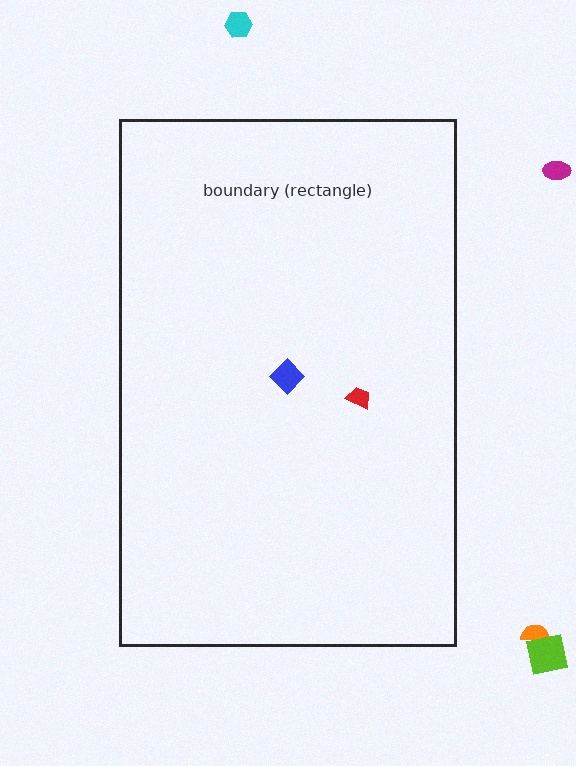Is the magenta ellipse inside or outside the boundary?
Outside.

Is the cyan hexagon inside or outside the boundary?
Outside.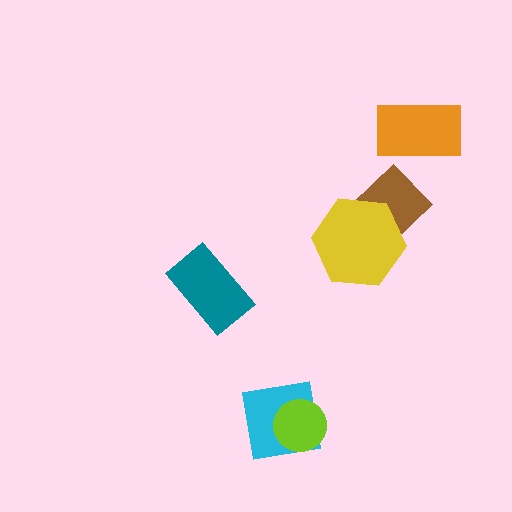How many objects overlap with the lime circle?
1 object overlaps with the lime circle.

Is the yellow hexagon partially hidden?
No, no other shape covers it.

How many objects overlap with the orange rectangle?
0 objects overlap with the orange rectangle.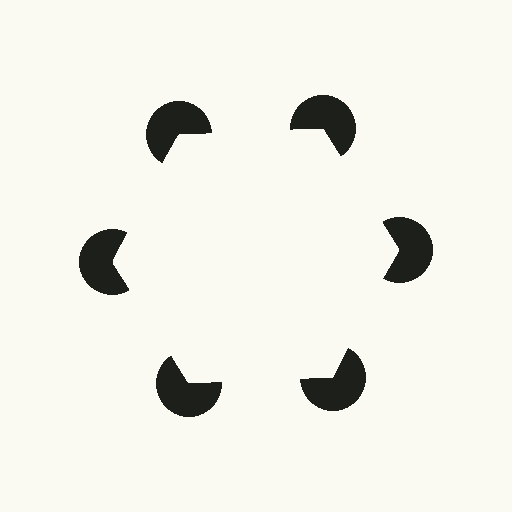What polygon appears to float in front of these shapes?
An illusory hexagon — its edges are inferred from the aligned wedge cuts in the pac-man discs, not physically drawn.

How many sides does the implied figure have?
6 sides.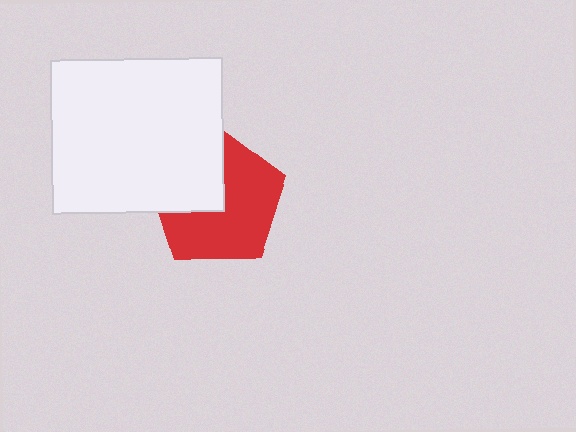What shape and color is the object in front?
The object in front is a white rectangle.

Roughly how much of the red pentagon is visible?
About half of it is visible (roughly 63%).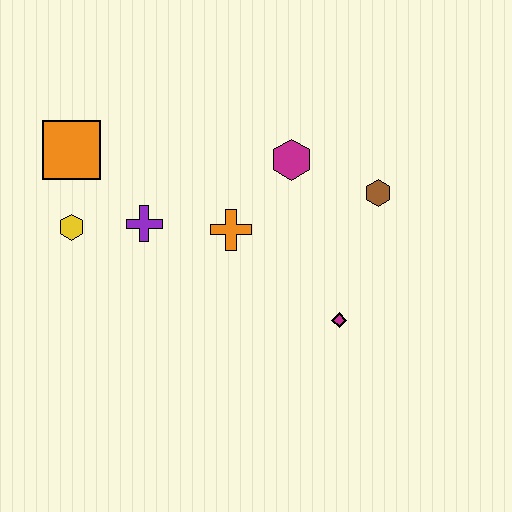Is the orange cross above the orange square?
No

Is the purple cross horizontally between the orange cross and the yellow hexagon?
Yes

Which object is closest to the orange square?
The yellow hexagon is closest to the orange square.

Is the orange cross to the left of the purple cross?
No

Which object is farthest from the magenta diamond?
The orange square is farthest from the magenta diamond.